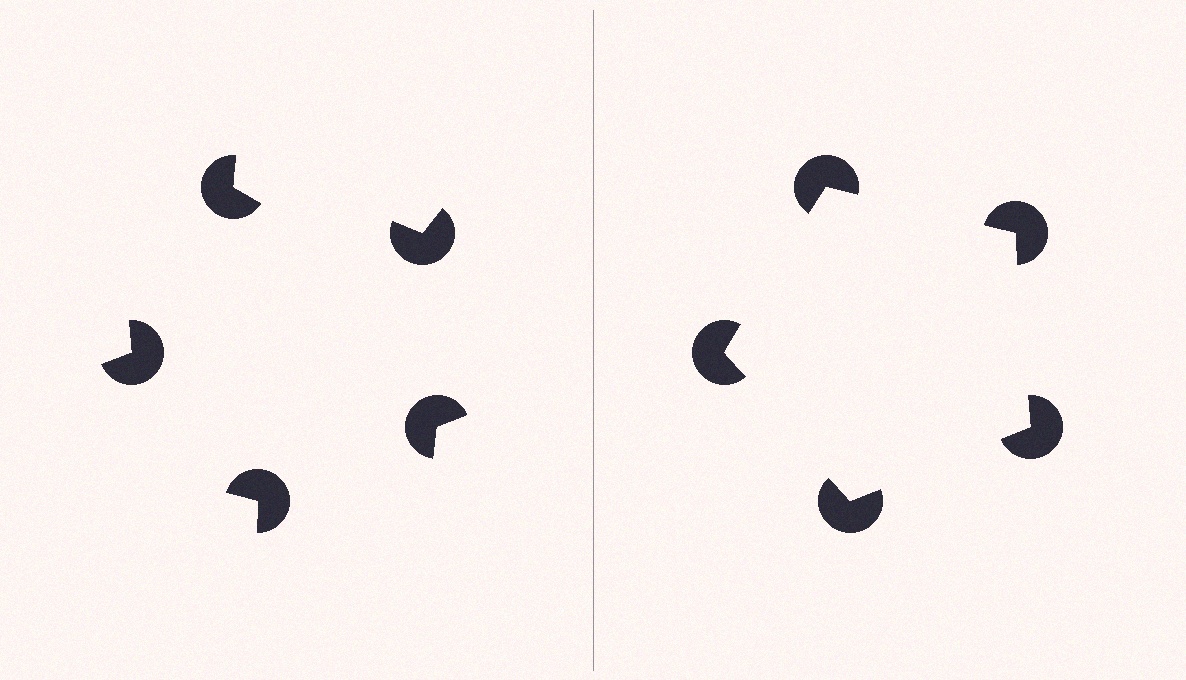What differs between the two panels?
The pac-man discs are positioned identically on both sides; only the wedge orientations differ. On the right they align to a pentagon; on the left they are misaligned.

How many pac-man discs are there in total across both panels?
10 — 5 on each side.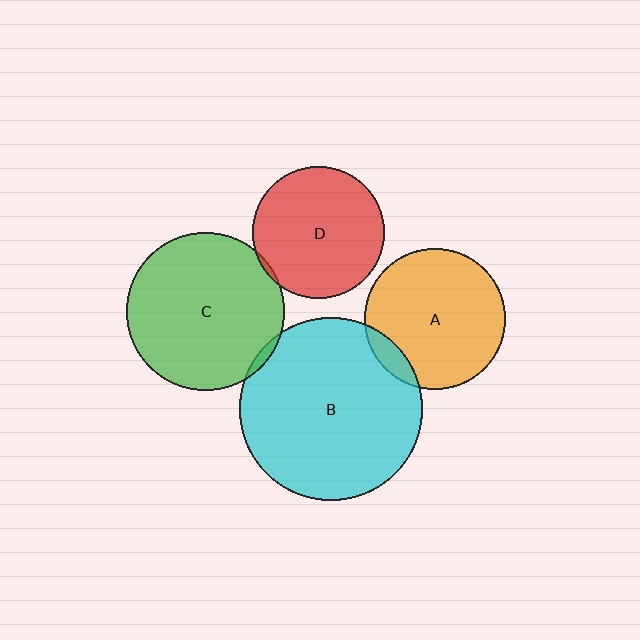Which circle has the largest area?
Circle B (cyan).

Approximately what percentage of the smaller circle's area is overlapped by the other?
Approximately 5%.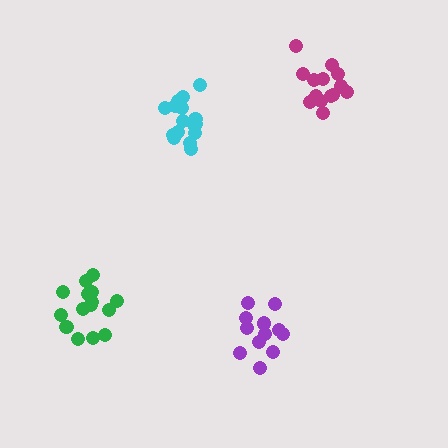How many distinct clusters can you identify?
There are 4 distinct clusters.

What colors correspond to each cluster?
The clusters are colored: magenta, cyan, green, purple.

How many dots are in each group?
Group 1: 14 dots, Group 2: 17 dots, Group 3: 15 dots, Group 4: 12 dots (58 total).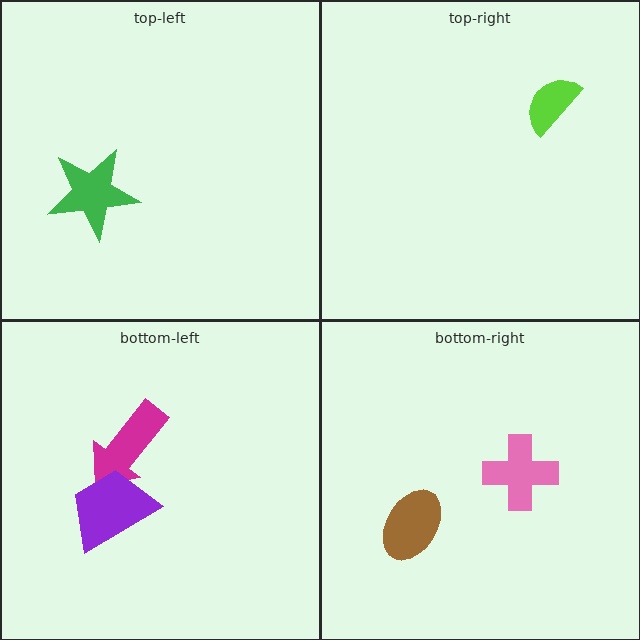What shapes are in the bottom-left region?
The magenta arrow, the purple trapezoid.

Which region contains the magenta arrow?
The bottom-left region.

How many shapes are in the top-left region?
1.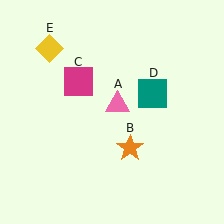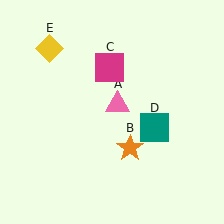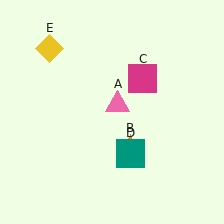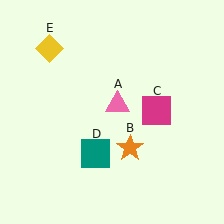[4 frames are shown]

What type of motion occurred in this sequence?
The magenta square (object C), teal square (object D) rotated clockwise around the center of the scene.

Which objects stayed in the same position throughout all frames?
Pink triangle (object A) and orange star (object B) and yellow diamond (object E) remained stationary.